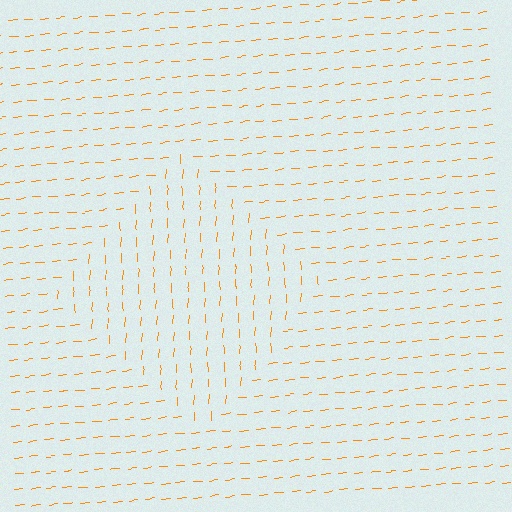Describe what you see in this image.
The image is filled with small orange line segments. A diamond region in the image has lines oriented differently from the surrounding lines, creating a visible texture boundary.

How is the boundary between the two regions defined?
The boundary is defined purely by a change in line orientation (approximately 81 degrees difference). All lines are the same color and thickness.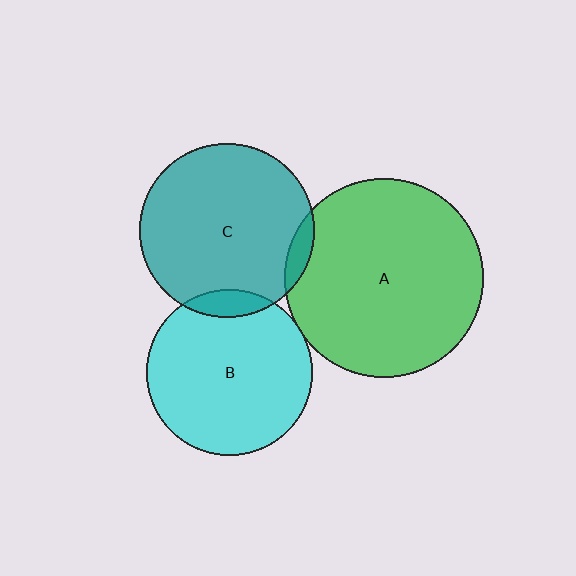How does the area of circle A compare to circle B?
Approximately 1.4 times.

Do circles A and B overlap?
Yes.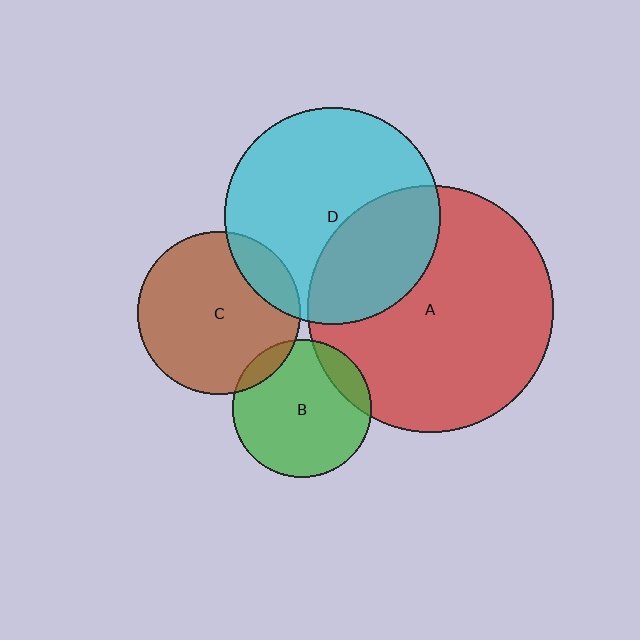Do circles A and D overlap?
Yes.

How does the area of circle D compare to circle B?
Approximately 2.4 times.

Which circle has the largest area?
Circle A (red).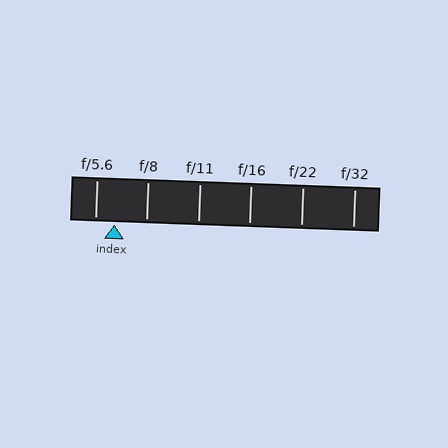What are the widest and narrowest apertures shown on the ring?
The widest aperture shown is f/5.6 and the narrowest is f/32.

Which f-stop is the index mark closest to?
The index mark is closest to f/5.6.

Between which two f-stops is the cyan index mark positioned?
The index mark is between f/5.6 and f/8.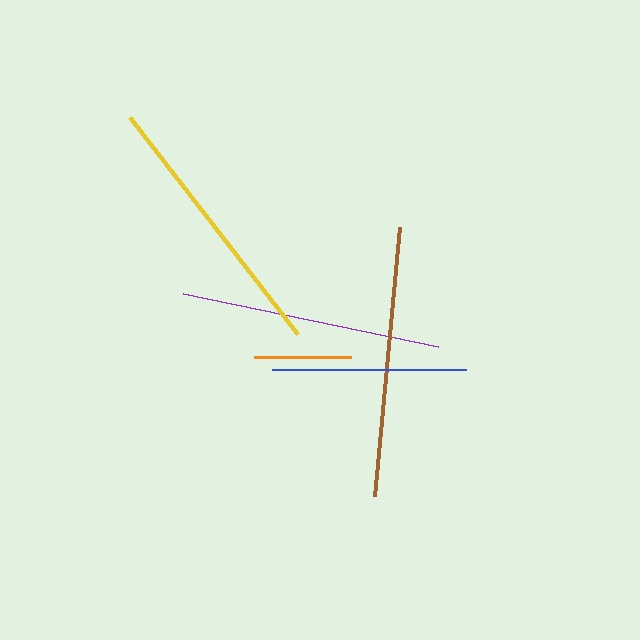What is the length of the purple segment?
The purple segment is approximately 260 pixels long.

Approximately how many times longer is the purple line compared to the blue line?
The purple line is approximately 1.3 times the length of the blue line.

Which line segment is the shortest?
The orange line is the shortest at approximately 98 pixels.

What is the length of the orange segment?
The orange segment is approximately 98 pixels long.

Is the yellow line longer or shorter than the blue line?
The yellow line is longer than the blue line.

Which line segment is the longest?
The yellow line is the longest at approximately 274 pixels.